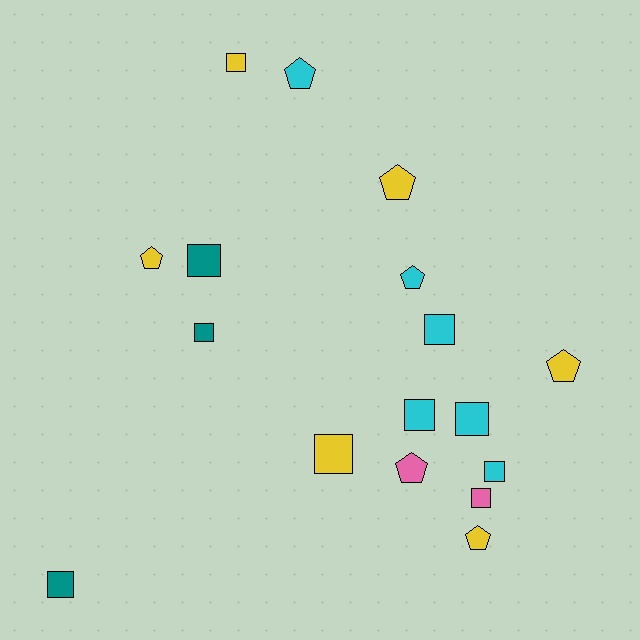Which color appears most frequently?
Yellow, with 6 objects.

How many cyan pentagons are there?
There are 2 cyan pentagons.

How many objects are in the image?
There are 17 objects.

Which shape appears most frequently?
Square, with 10 objects.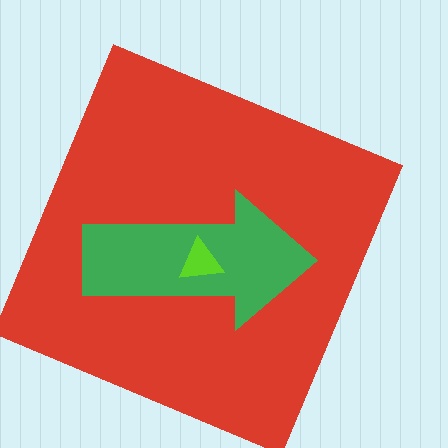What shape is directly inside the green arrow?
The lime triangle.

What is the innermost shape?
The lime triangle.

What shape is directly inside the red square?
The green arrow.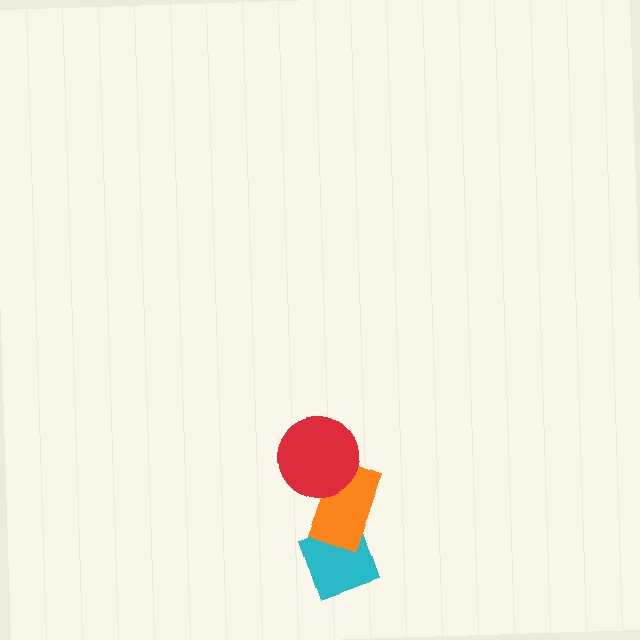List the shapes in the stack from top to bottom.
From top to bottom: the red circle, the orange rectangle, the cyan diamond.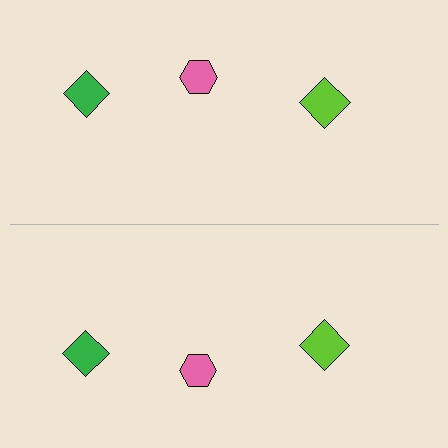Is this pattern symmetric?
Yes, this pattern has bilateral (reflection) symmetry.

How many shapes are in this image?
There are 6 shapes in this image.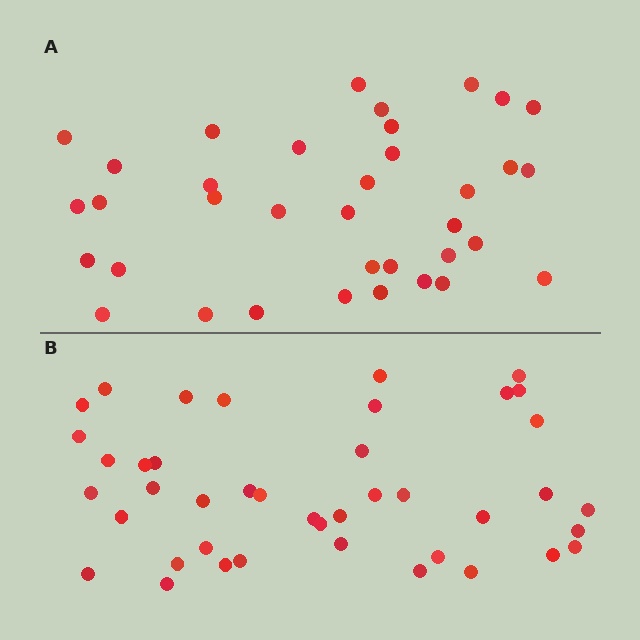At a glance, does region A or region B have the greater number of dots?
Region B (the bottom region) has more dots.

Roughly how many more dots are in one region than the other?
Region B has about 6 more dots than region A.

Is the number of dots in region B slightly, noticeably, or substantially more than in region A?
Region B has only slightly more — the two regions are fairly close. The ratio is roughly 1.2 to 1.